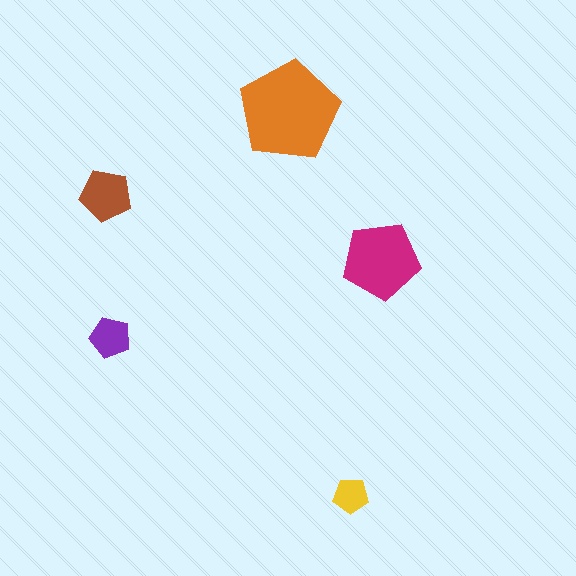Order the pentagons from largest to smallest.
the orange one, the magenta one, the brown one, the purple one, the yellow one.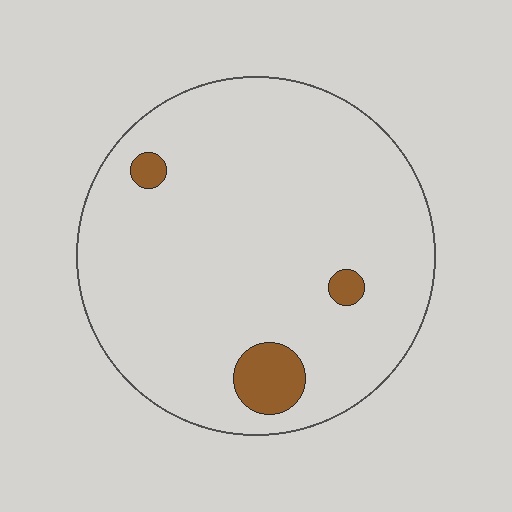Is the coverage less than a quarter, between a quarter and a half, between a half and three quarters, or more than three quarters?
Less than a quarter.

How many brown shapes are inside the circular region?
3.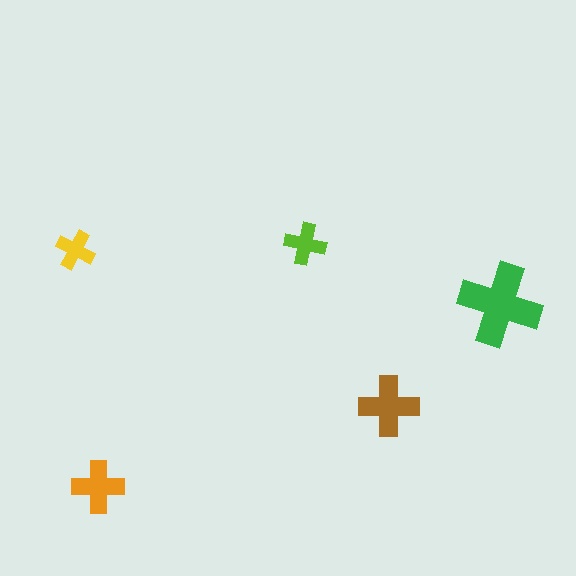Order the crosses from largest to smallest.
the green one, the brown one, the orange one, the lime one, the yellow one.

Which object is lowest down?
The orange cross is bottommost.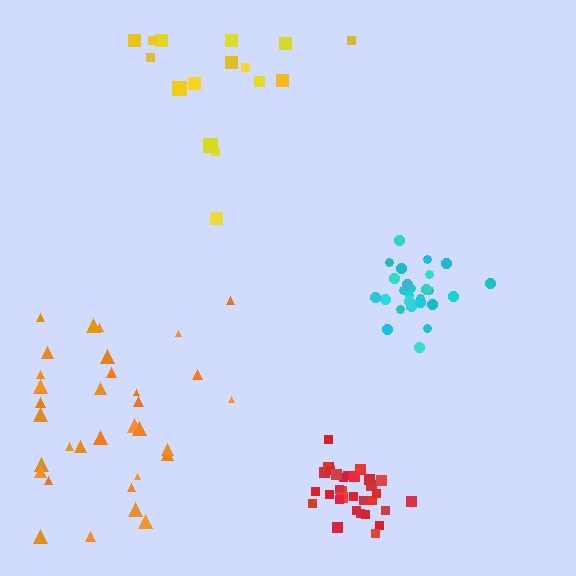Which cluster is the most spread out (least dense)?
Yellow.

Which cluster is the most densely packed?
Red.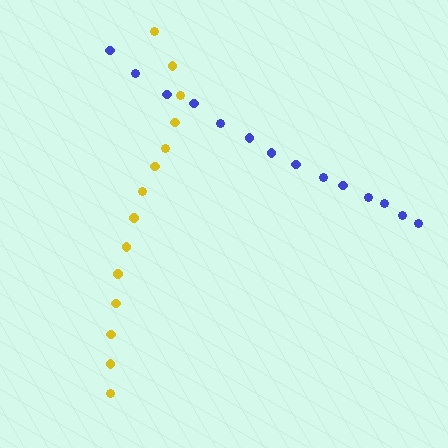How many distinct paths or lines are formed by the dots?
There are 2 distinct paths.